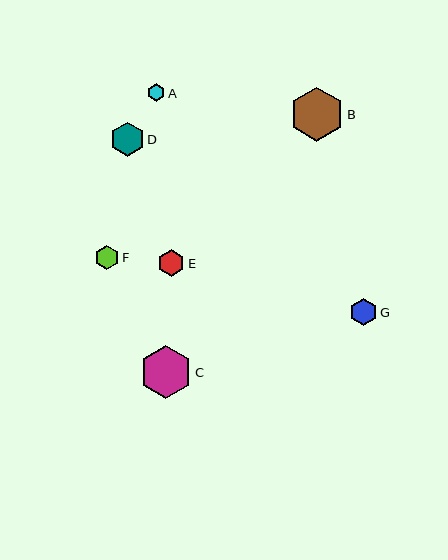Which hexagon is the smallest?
Hexagon A is the smallest with a size of approximately 17 pixels.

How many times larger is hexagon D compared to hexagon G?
Hexagon D is approximately 1.2 times the size of hexagon G.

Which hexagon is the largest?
Hexagon B is the largest with a size of approximately 54 pixels.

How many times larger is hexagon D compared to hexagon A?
Hexagon D is approximately 2.0 times the size of hexagon A.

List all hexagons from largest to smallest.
From largest to smallest: B, C, D, G, E, F, A.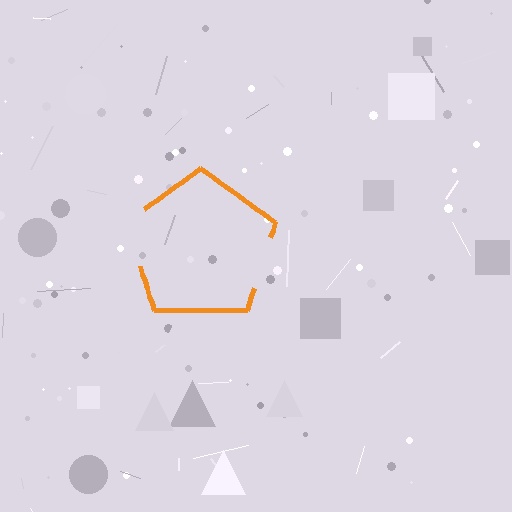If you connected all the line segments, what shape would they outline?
They would outline a pentagon.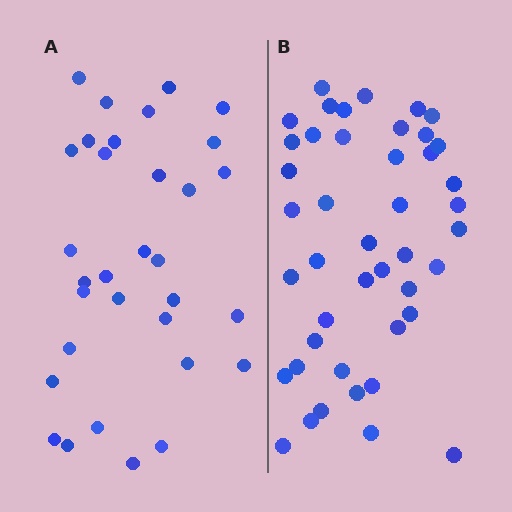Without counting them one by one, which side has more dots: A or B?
Region B (the right region) has more dots.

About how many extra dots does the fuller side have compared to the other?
Region B has roughly 12 or so more dots than region A.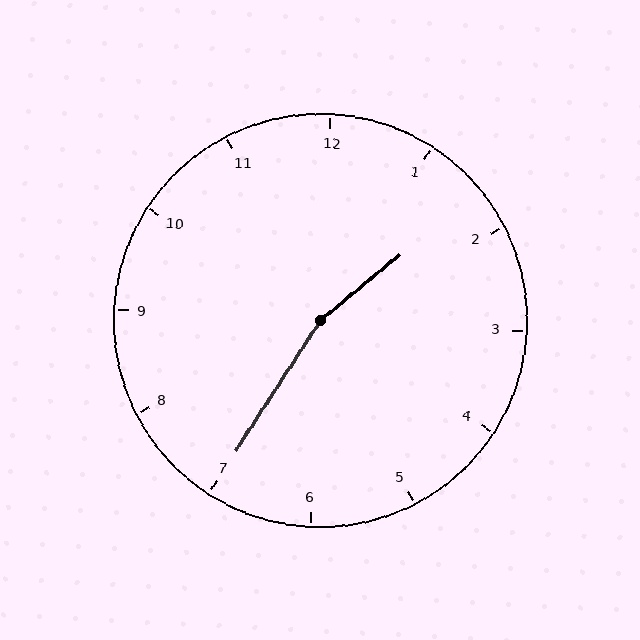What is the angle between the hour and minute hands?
Approximately 162 degrees.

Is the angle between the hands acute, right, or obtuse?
It is obtuse.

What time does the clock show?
1:35.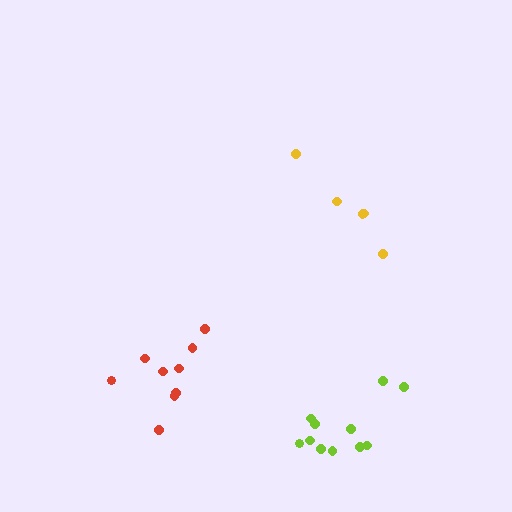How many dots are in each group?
Group 1: 5 dots, Group 2: 9 dots, Group 3: 11 dots (25 total).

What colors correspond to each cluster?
The clusters are colored: yellow, red, lime.